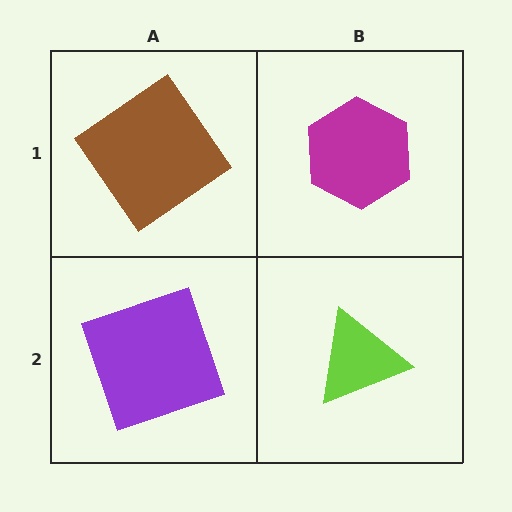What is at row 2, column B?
A lime triangle.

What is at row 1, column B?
A magenta hexagon.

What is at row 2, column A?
A purple square.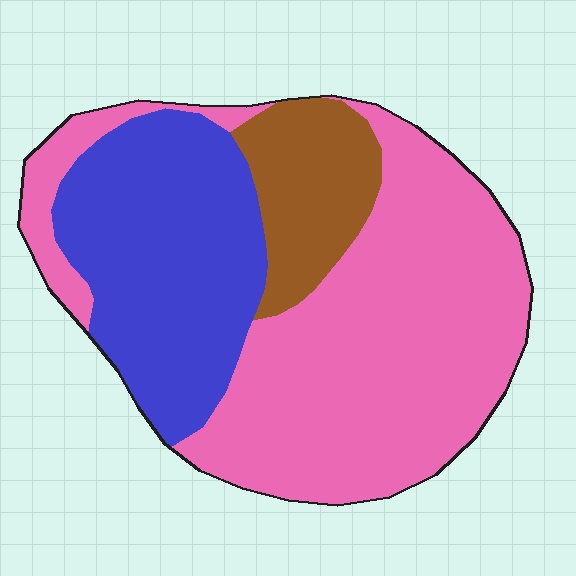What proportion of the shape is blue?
Blue takes up about one third (1/3) of the shape.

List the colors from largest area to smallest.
From largest to smallest: pink, blue, brown.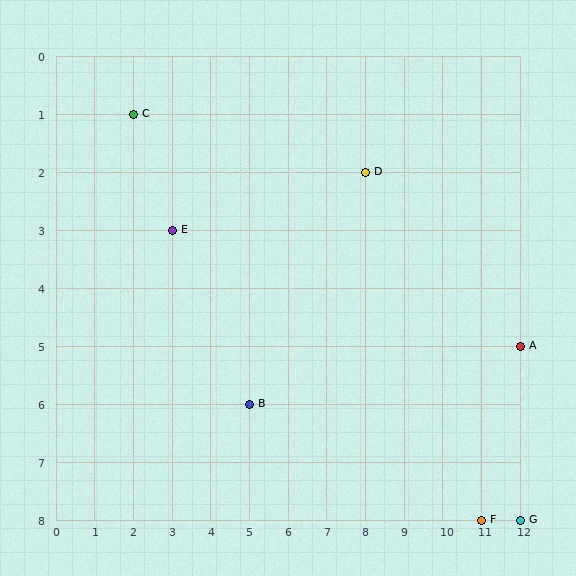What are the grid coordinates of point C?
Point C is at grid coordinates (2, 1).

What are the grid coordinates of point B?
Point B is at grid coordinates (5, 6).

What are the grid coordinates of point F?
Point F is at grid coordinates (11, 8).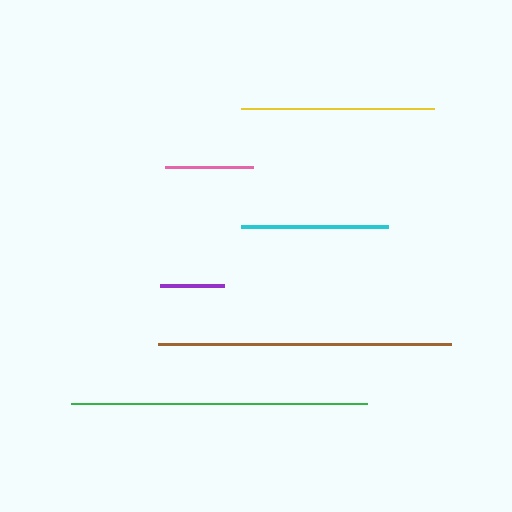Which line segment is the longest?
The green line is the longest at approximately 296 pixels.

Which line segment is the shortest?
The purple line is the shortest at approximately 64 pixels.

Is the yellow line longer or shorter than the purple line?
The yellow line is longer than the purple line.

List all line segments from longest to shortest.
From longest to shortest: green, brown, yellow, cyan, pink, purple.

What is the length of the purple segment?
The purple segment is approximately 64 pixels long.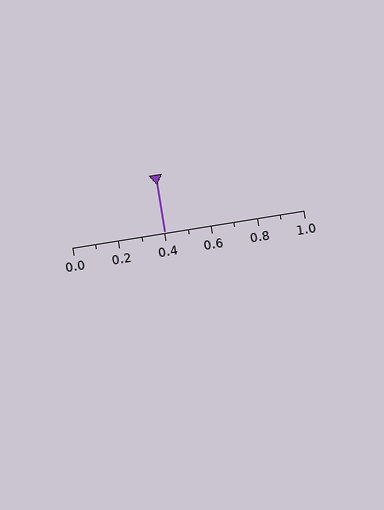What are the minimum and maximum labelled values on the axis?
The axis runs from 0.0 to 1.0.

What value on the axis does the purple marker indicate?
The marker indicates approximately 0.4.